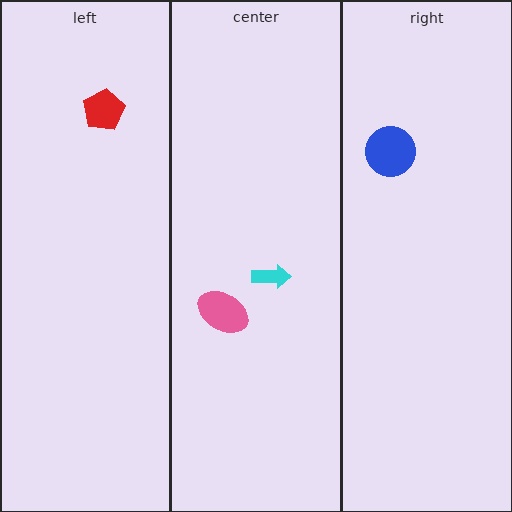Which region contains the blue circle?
The right region.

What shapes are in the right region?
The blue circle.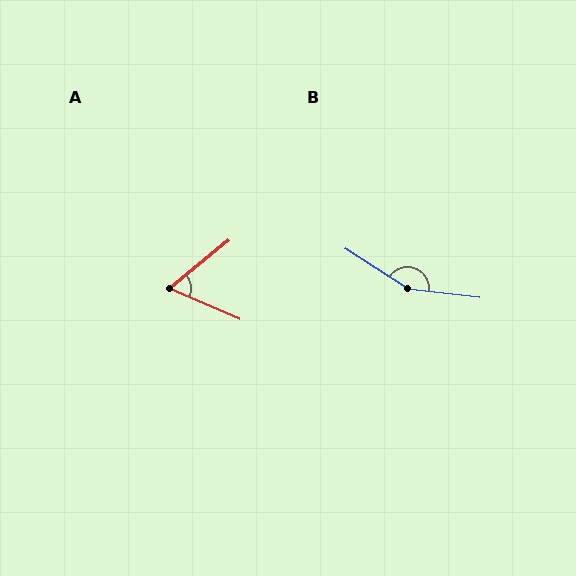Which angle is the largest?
B, at approximately 154 degrees.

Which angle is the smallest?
A, at approximately 62 degrees.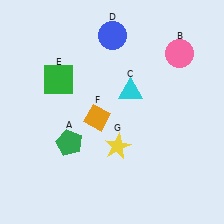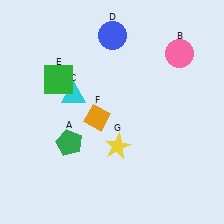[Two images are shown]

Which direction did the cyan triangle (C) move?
The cyan triangle (C) moved left.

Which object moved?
The cyan triangle (C) moved left.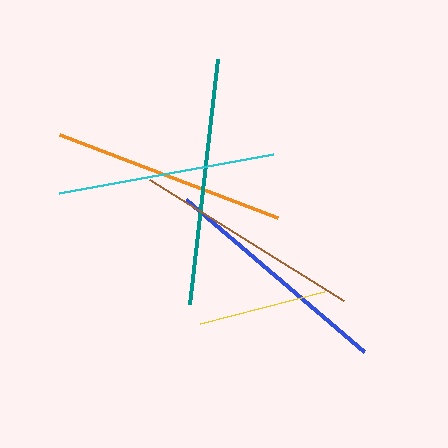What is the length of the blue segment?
The blue segment is approximately 234 pixels long.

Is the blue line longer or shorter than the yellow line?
The blue line is longer than the yellow line.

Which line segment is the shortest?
The yellow line is the shortest at approximately 128 pixels.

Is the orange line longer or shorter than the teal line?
The teal line is longer than the orange line.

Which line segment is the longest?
The teal line is the longest at approximately 247 pixels.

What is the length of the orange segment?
The orange segment is approximately 234 pixels long.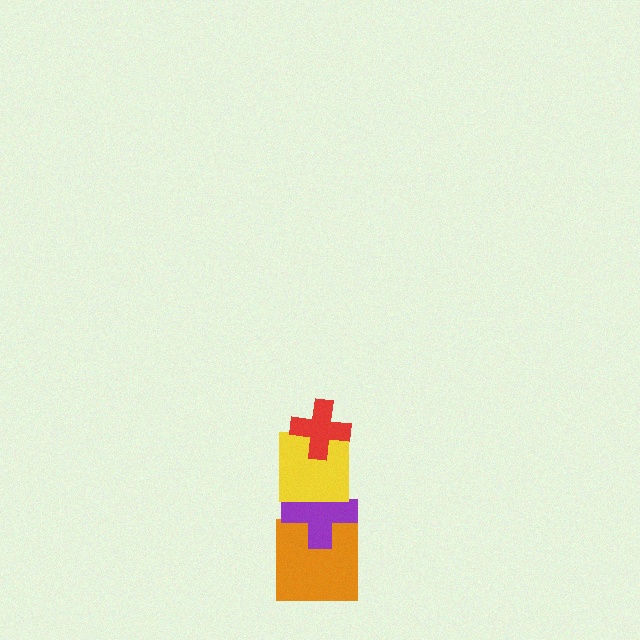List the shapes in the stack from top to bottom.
From top to bottom: the red cross, the yellow square, the purple cross, the orange square.